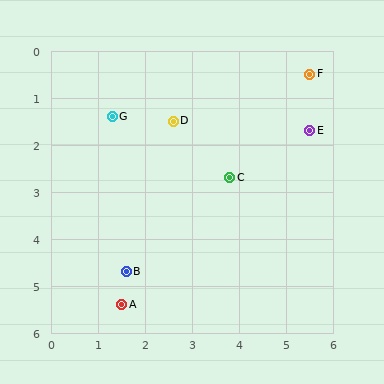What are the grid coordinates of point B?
Point B is at approximately (1.6, 4.7).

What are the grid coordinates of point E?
Point E is at approximately (5.5, 1.7).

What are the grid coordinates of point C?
Point C is at approximately (3.8, 2.7).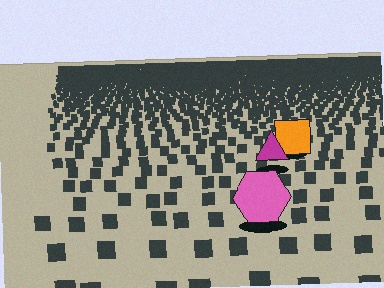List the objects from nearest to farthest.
From nearest to farthest: the pink hexagon, the magenta triangle, the orange square.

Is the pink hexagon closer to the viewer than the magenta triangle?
Yes. The pink hexagon is closer — you can tell from the texture gradient: the ground texture is coarser near it.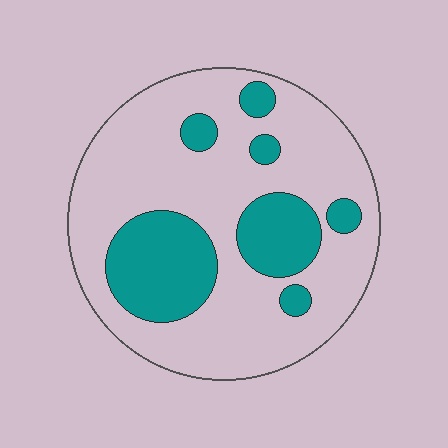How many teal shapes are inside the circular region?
7.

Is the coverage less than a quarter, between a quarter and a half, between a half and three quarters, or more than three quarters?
Between a quarter and a half.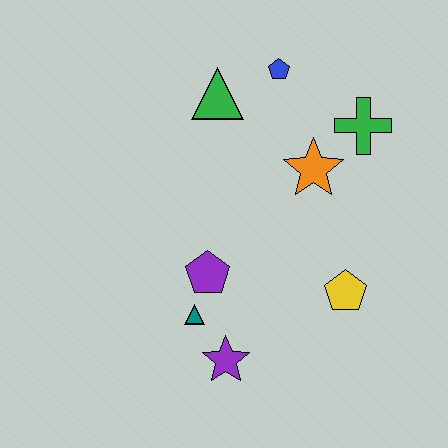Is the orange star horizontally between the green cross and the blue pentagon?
Yes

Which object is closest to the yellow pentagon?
The orange star is closest to the yellow pentagon.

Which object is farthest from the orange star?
The purple star is farthest from the orange star.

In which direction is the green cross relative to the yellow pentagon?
The green cross is above the yellow pentagon.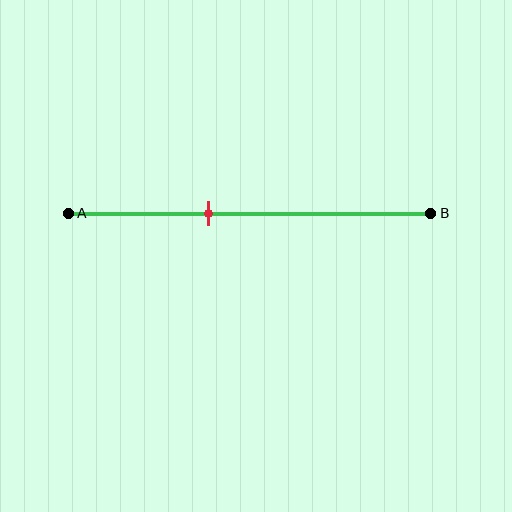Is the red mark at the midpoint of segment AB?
No, the mark is at about 40% from A, not at the 50% midpoint.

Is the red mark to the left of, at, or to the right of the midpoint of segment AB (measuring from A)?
The red mark is to the left of the midpoint of segment AB.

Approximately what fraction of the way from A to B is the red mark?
The red mark is approximately 40% of the way from A to B.